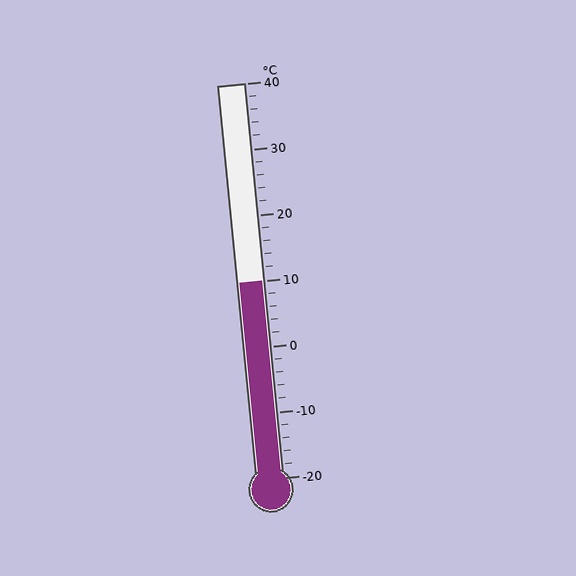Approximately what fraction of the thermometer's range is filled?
The thermometer is filled to approximately 50% of its range.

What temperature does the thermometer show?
The thermometer shows approximately 10°C.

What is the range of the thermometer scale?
The thermometer scale ranges from -20°C to 40°C.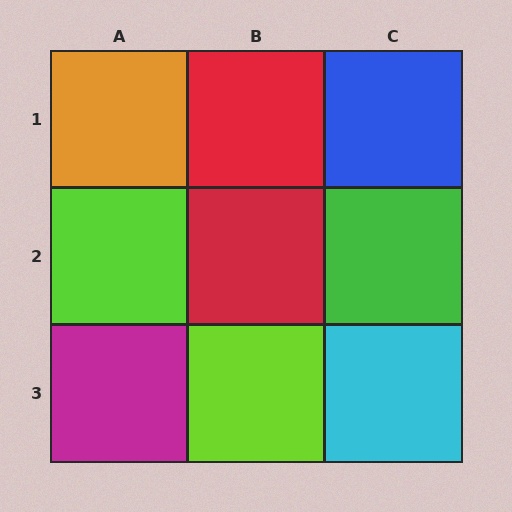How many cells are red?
2 cells are red.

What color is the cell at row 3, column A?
Magenta.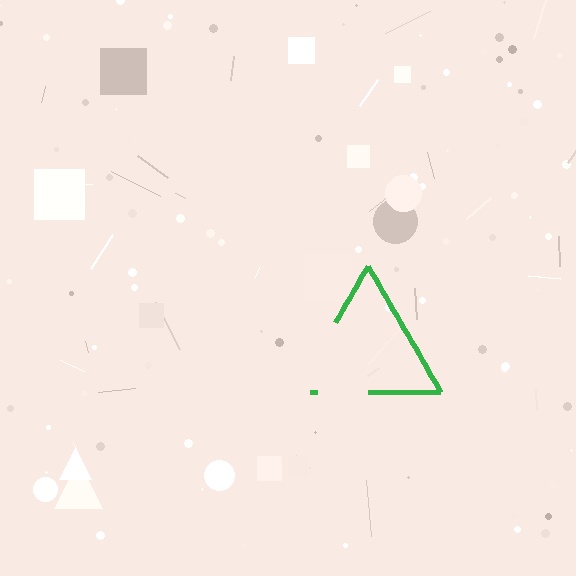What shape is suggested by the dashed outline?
The dashed outline suggests a triangle.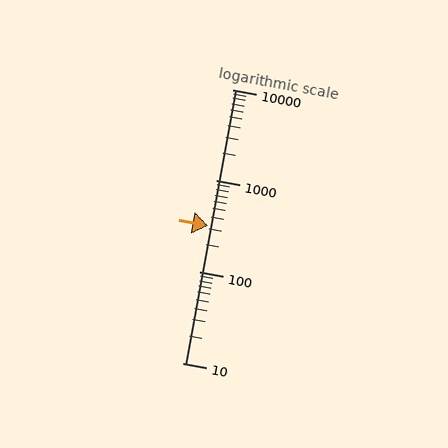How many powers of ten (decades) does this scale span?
The scale spans 3 decades, from 10 to 10000.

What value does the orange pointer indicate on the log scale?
The pointer indicates approximately 320.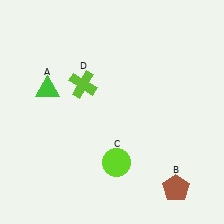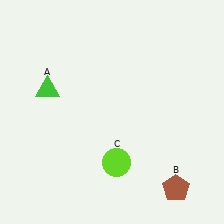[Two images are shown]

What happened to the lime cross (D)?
The lime cross (D) was removed in Image 2. It was in the top-left area of Image 1.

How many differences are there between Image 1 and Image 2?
There is 1 difference between the two images.